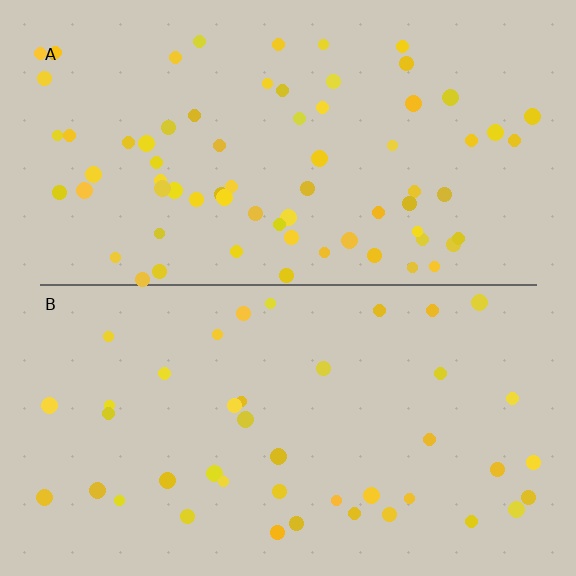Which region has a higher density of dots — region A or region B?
A (the top).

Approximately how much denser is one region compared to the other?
Approximately 1.7× — region A over region B.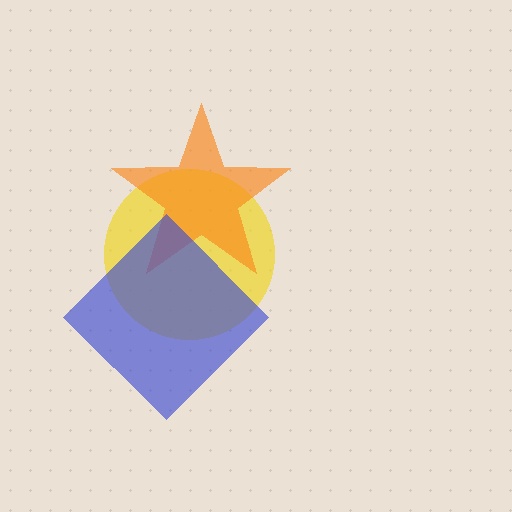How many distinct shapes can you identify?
There are 3 distinct shapes: a yellow circle, an orange star, a blue diamond.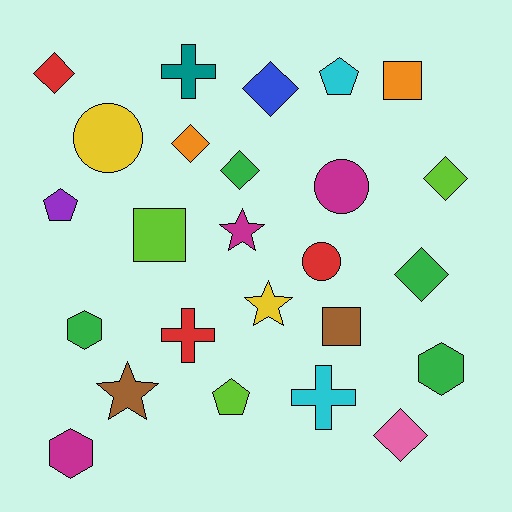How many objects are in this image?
There are 25 objects.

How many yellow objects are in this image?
There are 2 yellow objects.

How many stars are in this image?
There are 3 stars.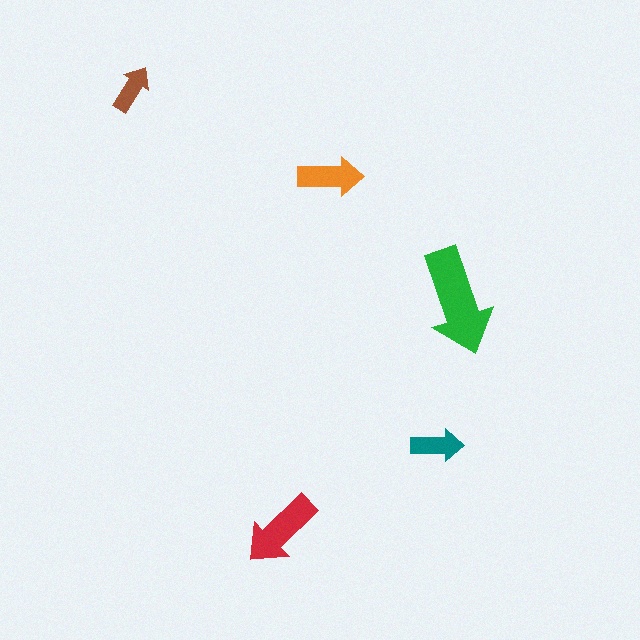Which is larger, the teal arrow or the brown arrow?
The teal one.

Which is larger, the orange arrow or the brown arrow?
The orange one.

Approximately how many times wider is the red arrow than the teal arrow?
About 1.5 times wider.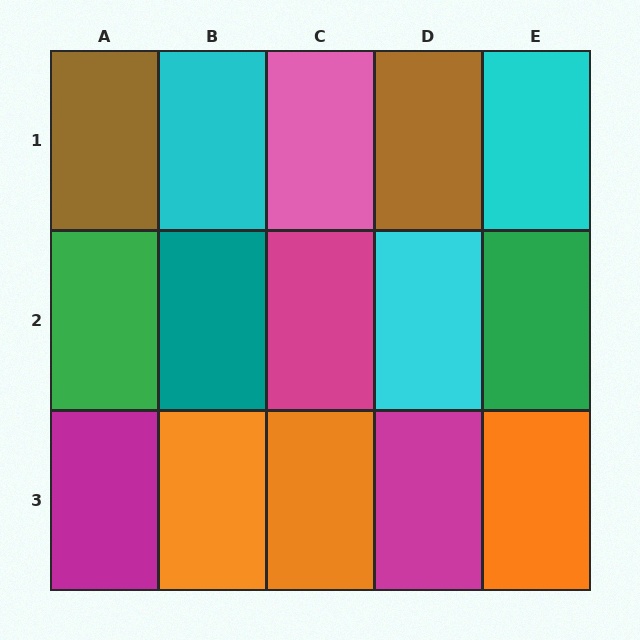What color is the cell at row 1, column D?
Brown.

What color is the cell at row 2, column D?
Cyan.